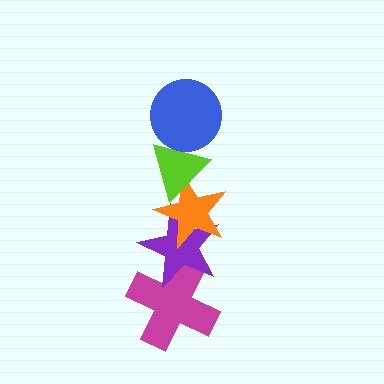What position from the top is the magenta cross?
The magenta cross is 5th from the top.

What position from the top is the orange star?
The orange star is 3rd from the top.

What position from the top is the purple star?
The purple star is 4th from the top.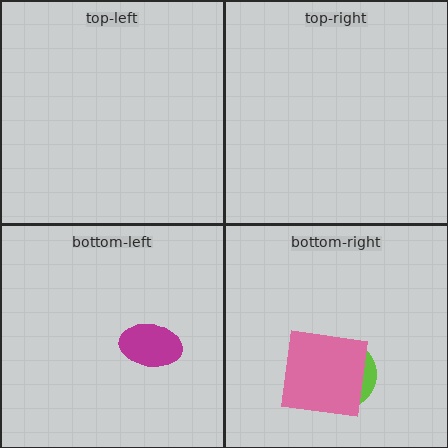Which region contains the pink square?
The bottom-right region.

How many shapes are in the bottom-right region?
2.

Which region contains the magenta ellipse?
The bottom-left region.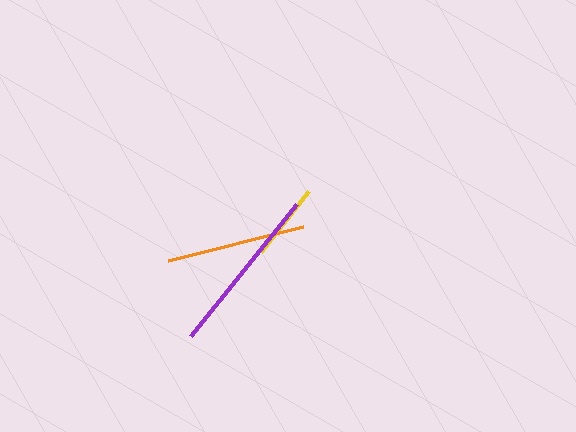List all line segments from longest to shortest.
From longest to shortest: purple, orange, yellow.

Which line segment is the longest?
The purple line is the longest at approximately 170 pixels.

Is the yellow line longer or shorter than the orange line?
The orange line is longer than the yellow line.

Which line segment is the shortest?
The yellow line is the shortest at approximately 77 pixels.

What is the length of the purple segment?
The purple segment is approximately 170 pixels long.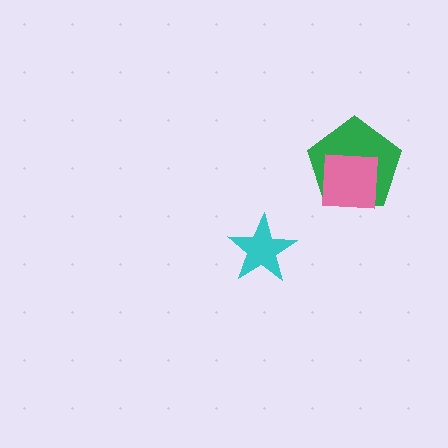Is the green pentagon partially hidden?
Yes, it is partially covered by another shape.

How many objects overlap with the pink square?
1 object overlaps with the pink square.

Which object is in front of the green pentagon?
The pink square is in front of the green pentagon.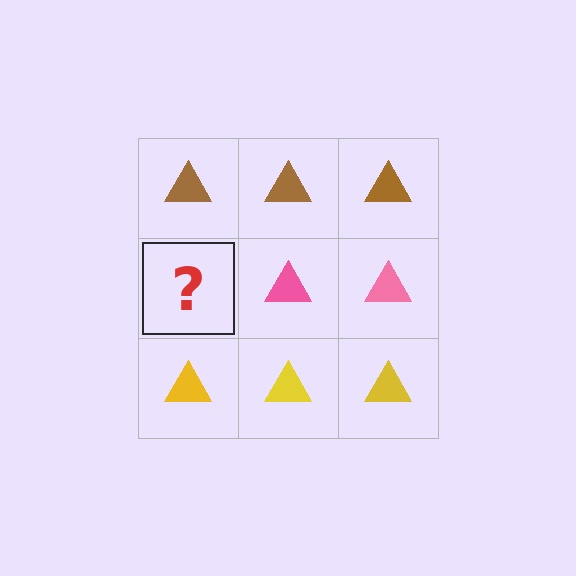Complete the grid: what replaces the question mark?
The question mark should be replaced with a pink triangle.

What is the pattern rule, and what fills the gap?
The rule is that each row has a consistent color. The gap should be filled with a pink triangle.